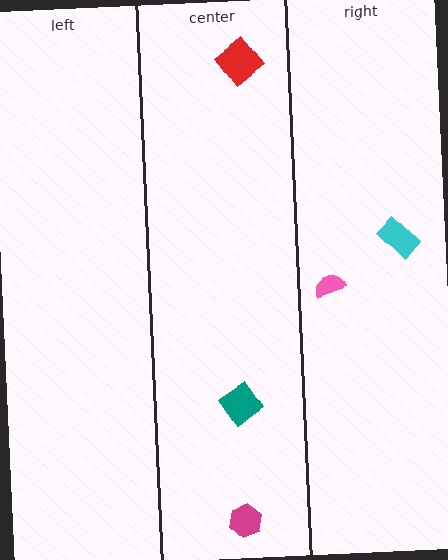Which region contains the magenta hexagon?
The center region.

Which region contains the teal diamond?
The center region.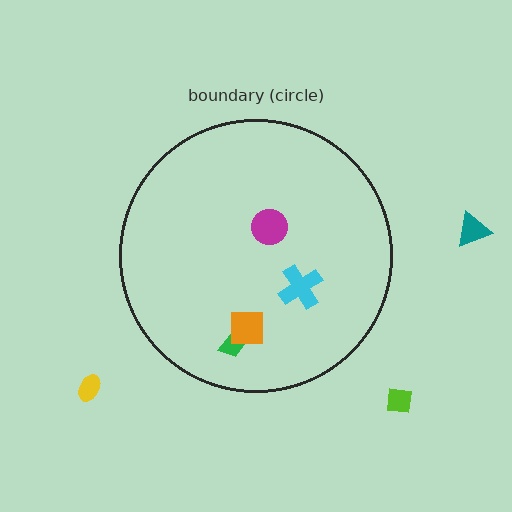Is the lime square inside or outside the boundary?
Outside.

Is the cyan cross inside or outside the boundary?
Inside.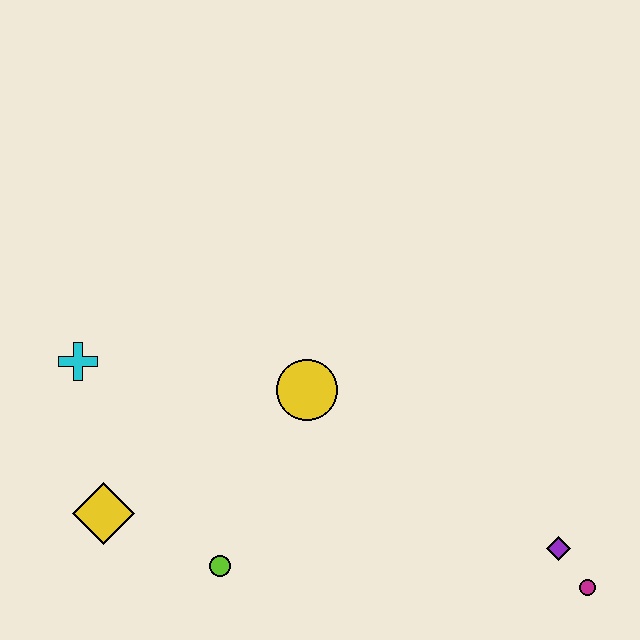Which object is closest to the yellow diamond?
The lime circle is closest to the yellow diamond.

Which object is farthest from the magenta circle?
The cyan cross is farthest from the magenta circle.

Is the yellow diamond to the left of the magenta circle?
Yes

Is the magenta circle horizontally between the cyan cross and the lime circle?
No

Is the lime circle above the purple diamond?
No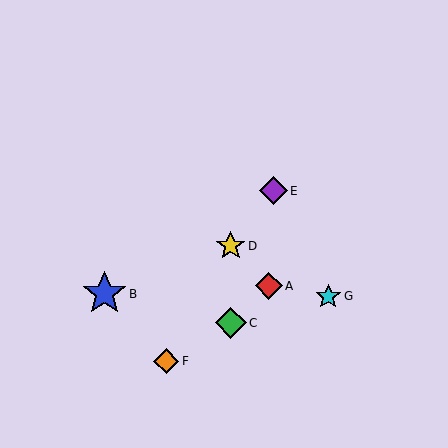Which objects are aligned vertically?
Objects C, D are aligned vertically.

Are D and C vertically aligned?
Yes, both are at x≈231.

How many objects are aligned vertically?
2 objects (C, D) are aligned vertically.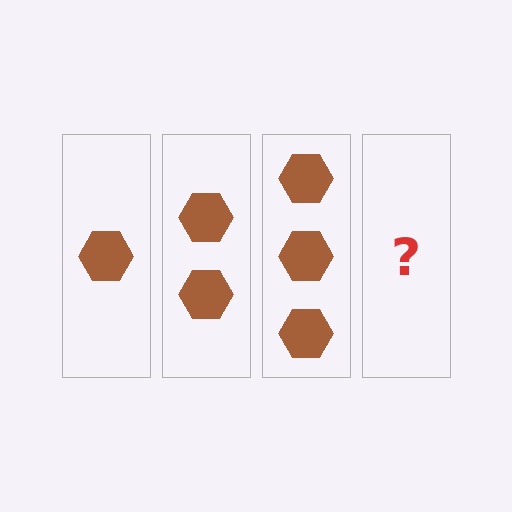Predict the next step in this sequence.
The next step is 4 hexagons.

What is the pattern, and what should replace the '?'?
The pattern is that each step adds one more hexagon. The '?' should be 4 hexagons.